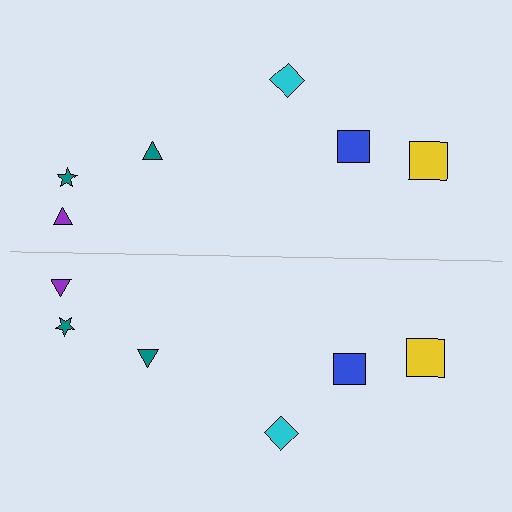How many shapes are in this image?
There are 12 shapes in this image.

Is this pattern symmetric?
Yes, this pattern has bilateral (reflection) symmetry.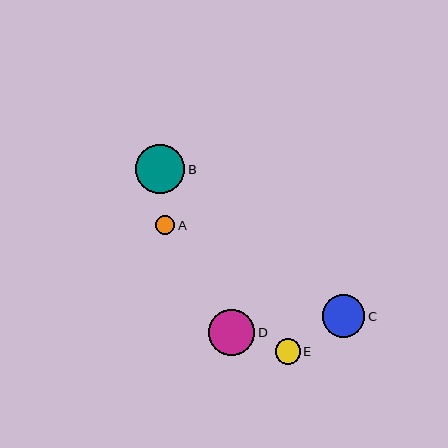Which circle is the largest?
Circle B is the largest with a size of approximately 49 pixels.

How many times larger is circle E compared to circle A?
Circle E is approximately 1.3 times the size of circle A.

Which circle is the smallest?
Circle A is the smallest with a size of approximately 19 pixels.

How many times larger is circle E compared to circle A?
Circle E is approximately 1.3 times the size of circle A.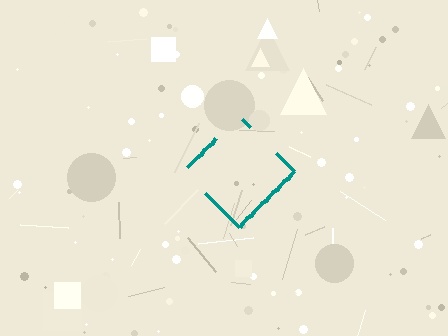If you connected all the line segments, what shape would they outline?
They would outline a diamond.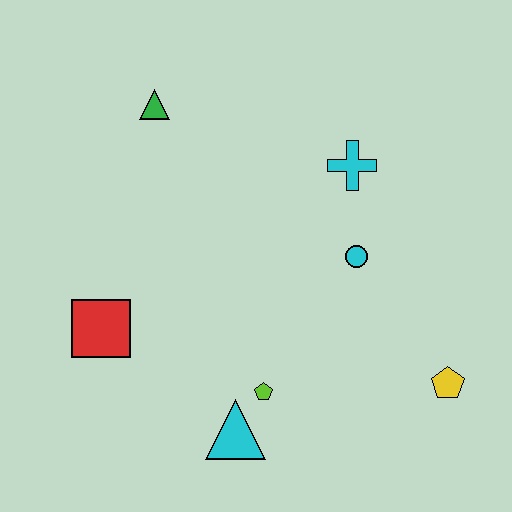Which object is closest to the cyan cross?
The cyan circle is closest to the cyan cross.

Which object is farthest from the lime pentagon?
The green triangle is farthest from the lime pentagon.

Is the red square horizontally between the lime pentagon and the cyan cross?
No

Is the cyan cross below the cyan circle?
No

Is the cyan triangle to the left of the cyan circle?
Yes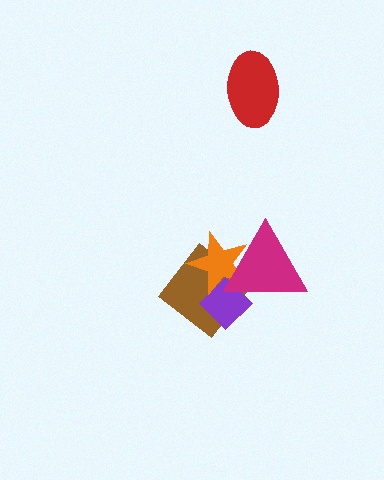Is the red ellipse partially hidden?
No, no other shape covers it.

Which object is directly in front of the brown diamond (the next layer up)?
The purple diamond is directly in front of the brown diamond.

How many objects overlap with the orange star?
3 objects overlap with the orange star.